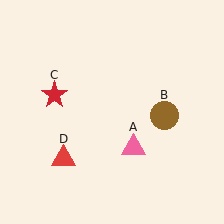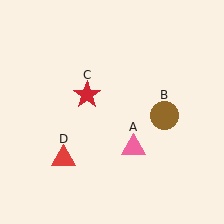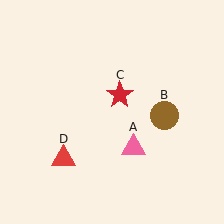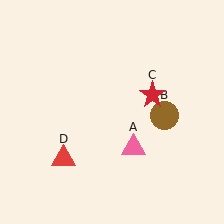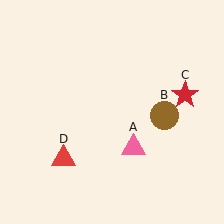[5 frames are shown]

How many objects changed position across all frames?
1 object changed position: red star (object C).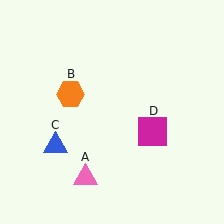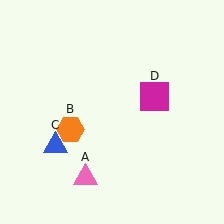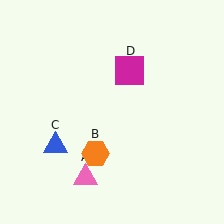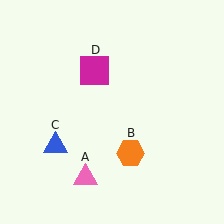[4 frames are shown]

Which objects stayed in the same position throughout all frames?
Pink triangle (object A) and blue triangle (object C) remained stationary.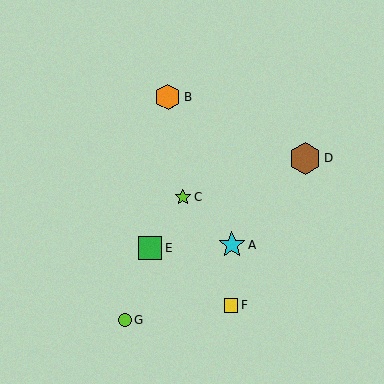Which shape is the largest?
The brown hexagon (labeled D) is the largest.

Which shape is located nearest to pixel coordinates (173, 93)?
The orange hexagon (labeled B) at (168, 97) is nearest to that location.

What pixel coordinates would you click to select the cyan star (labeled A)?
Click at (232, 245) to select the cyan star A.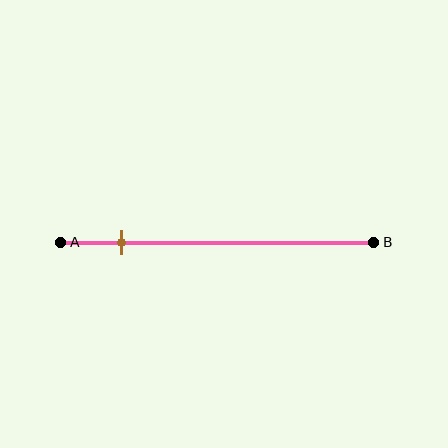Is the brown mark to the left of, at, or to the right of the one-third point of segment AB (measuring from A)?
The brown mark is to the left of the one-third point of segment AB.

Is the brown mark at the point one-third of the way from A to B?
No, the mark is at about 20% from A, not at the 33% one-third point.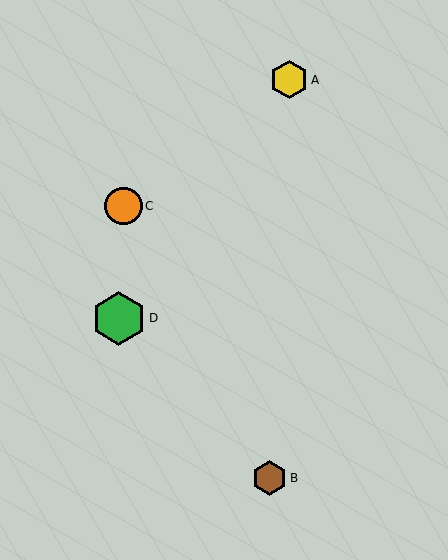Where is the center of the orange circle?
The center of the orange circle is at (124, 206).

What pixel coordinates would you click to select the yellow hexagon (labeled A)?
Click at (289, 80) to select the yellow hexagon A.